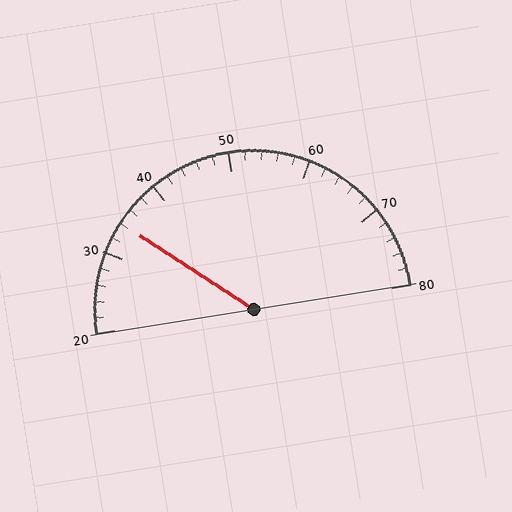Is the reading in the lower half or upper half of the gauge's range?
The reading is in the lower half of the range (20 to 80).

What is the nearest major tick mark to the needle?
The nearest major tick mark is 30.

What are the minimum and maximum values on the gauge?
The gauge ranges from 20 to 80.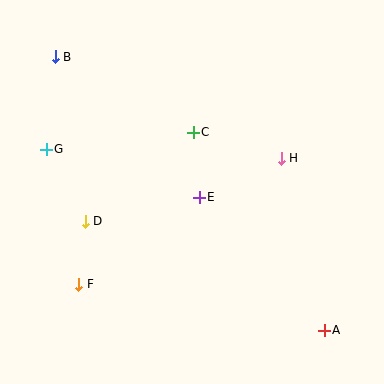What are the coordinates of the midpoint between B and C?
The midpoint between B and C is at (124, 95).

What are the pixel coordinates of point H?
Point H is at (281, 158).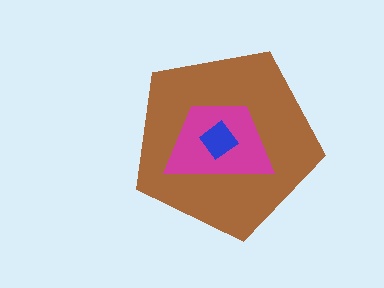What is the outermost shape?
The brown pentagon.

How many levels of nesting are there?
3.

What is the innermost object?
The blue diamond.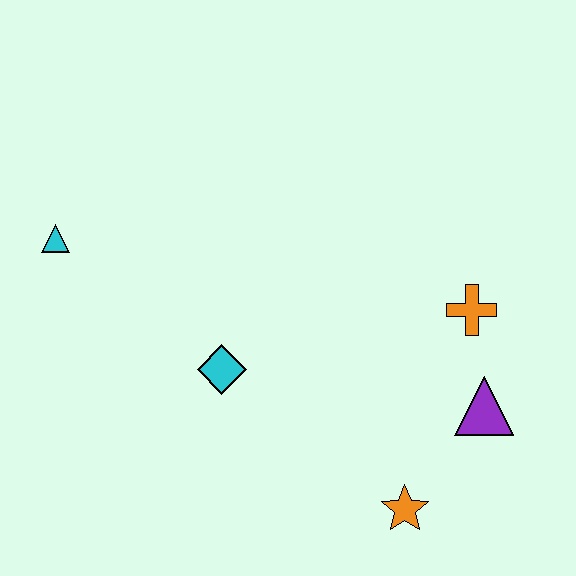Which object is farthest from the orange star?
The cyan triangle is farthest from the orange star.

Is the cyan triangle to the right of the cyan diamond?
No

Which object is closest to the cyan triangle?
The cyan diamond is closest to the cyan triangle.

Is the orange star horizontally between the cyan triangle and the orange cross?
Yes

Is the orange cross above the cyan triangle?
No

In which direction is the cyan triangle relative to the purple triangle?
The cyan triangle is to the left of the purple triangle.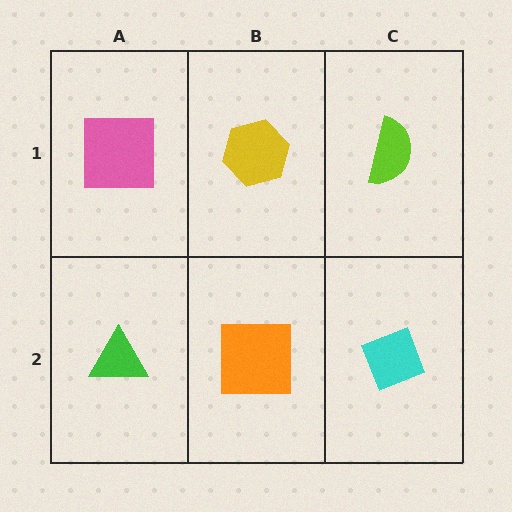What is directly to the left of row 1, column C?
A yellow hexagon.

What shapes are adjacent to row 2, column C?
A lime semicircle (row 1, column C), an orange square (row 2, column B).